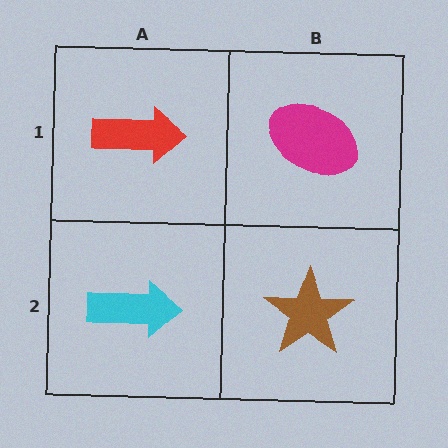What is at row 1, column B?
A magenta ellipse.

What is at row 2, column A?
A cyan arrow.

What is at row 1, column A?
A red arrow.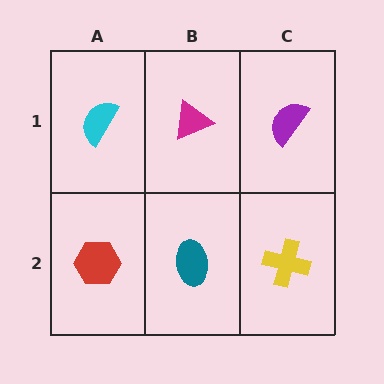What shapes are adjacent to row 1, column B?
A teal ellipse (row 2, column B), a cyan semicircle (row 1, column A), a purple semicircle (row 1, column C).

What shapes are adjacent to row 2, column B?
A magenta triangle (row 1, column B), a red hexagon (row 2, column A), a yellow cross (row 2, column C).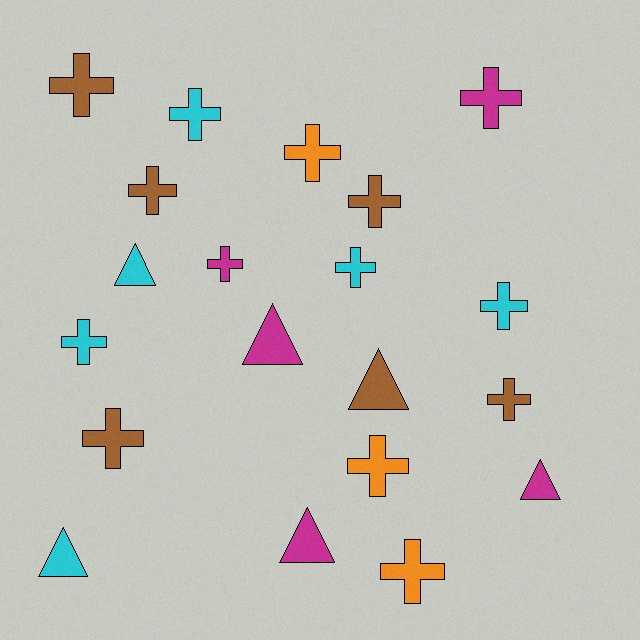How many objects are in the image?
There are 20 objects.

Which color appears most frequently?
Cyan, with 6 objects.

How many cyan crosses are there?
There are 4 cyan crosses.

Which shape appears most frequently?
Cross, with 14 objects.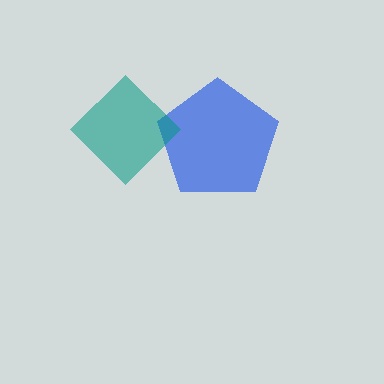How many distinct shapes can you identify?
There are 2 distinct shapes: a blue pentagon, a teal diamond.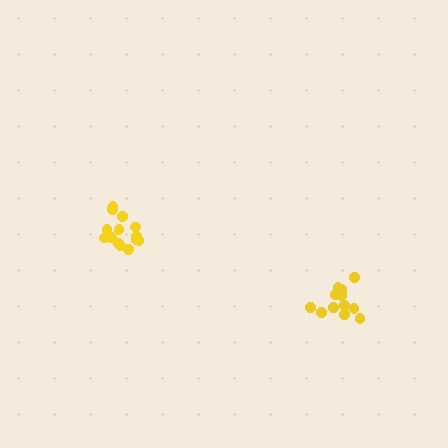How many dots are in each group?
Group 1: 14 dots, Group 2: 12 dots (26 total).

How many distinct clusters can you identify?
There are 2 distinct clusters.